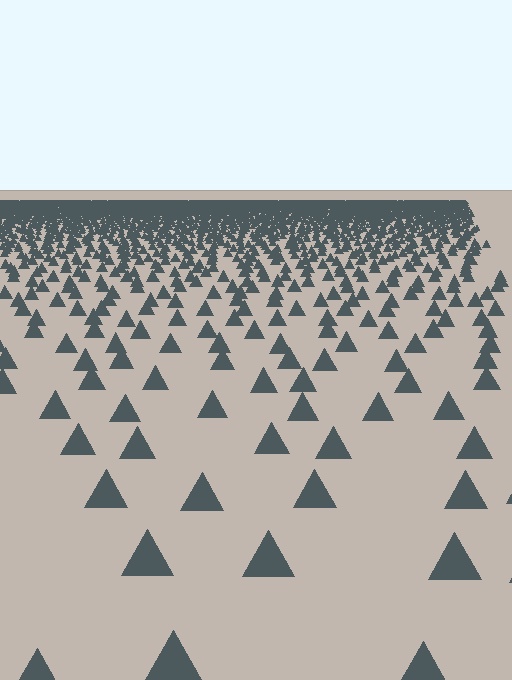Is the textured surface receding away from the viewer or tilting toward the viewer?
The surface is receding away from the viewer. Texture elements get smaller and denser toward the top.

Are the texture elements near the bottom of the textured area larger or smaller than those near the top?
Larger. Near the bottom, elements are closer to the viewer and appear at a bigger on-screen size.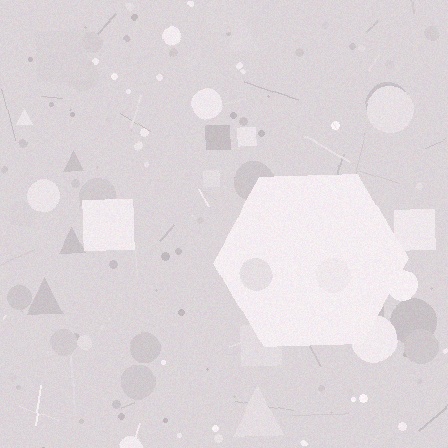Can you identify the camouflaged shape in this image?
The camouflaged shape is a hexagon.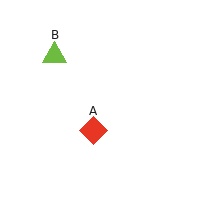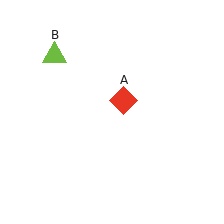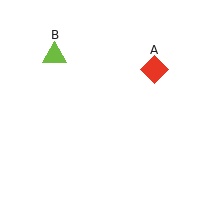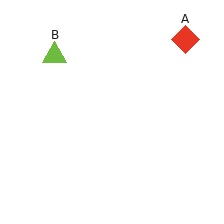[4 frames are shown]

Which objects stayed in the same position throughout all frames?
Lime triangle (object B) remained stationary.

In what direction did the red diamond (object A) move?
The red diamond (object A) moved up and to the right.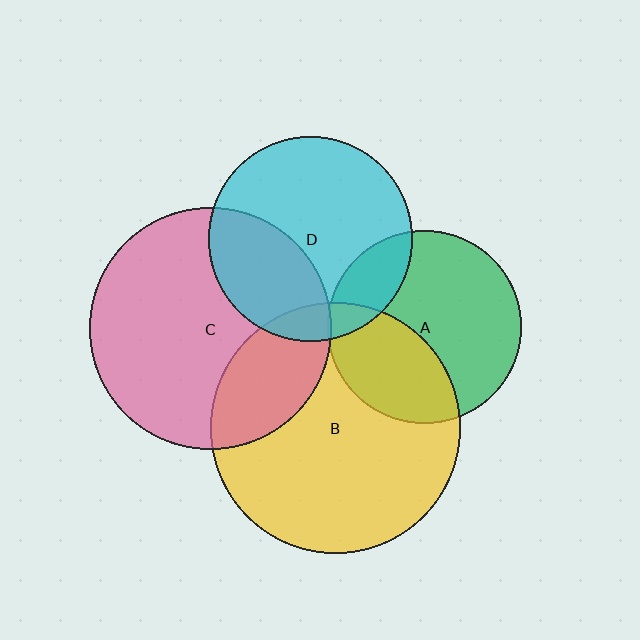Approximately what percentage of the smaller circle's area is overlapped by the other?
Approximately 10%.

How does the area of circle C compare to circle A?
Approximately 1.6 times.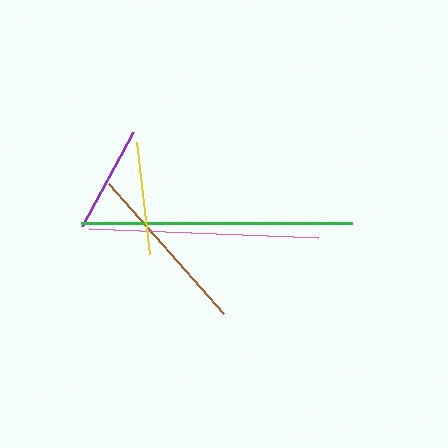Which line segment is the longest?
The green line is the longest at approximately 271 pixels.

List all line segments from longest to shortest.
From longest to shortest: green, pink, brown, yellow, purple.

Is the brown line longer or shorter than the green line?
The green line is longer than the brown line.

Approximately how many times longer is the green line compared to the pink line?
The green line is approximately 1.2 times the length of the pink line.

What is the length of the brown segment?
The brown segment is approximately 174 pixels long.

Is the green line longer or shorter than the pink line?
The green line is longer than the pink line.